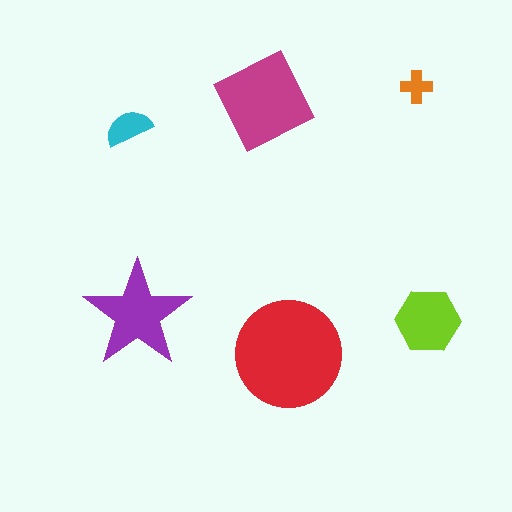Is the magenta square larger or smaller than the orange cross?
Larger.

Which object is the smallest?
The orange cross.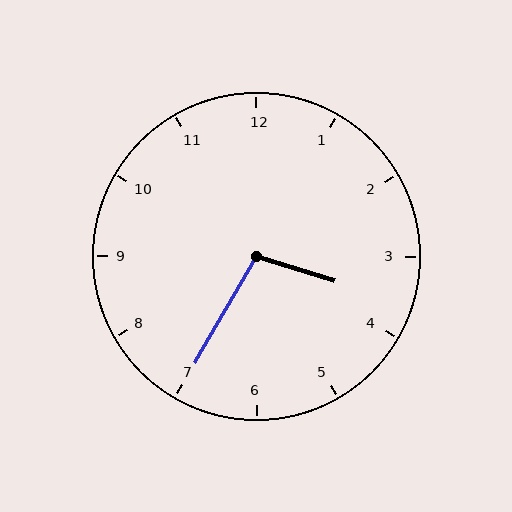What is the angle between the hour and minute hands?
Approximately 102 degrees.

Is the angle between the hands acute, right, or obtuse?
It is obtuse.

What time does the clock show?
3:35.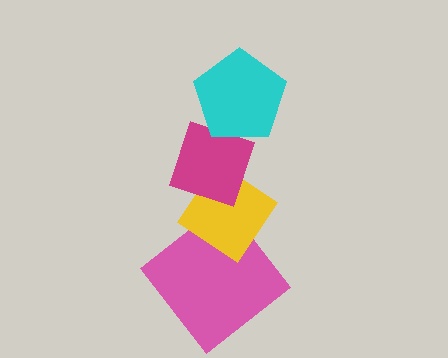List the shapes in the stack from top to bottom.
From top to bottom: the cyan pentagon, the magenta diamond, the yellow diamond, the pink diamond.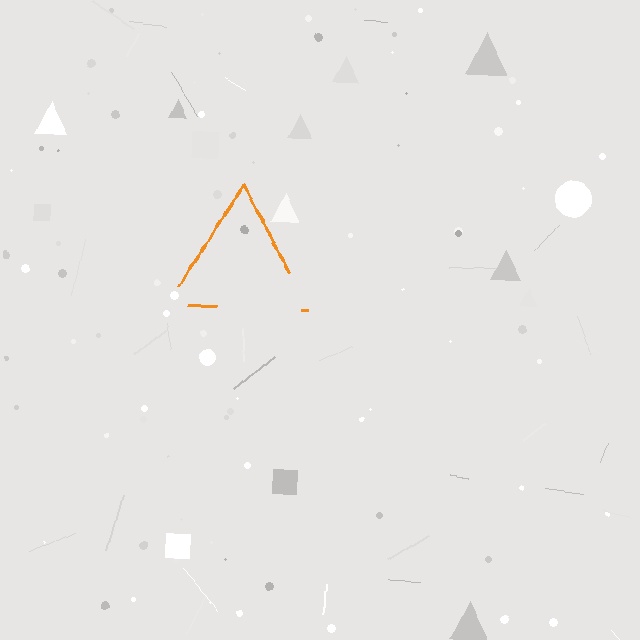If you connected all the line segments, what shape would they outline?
They would outline a triangle.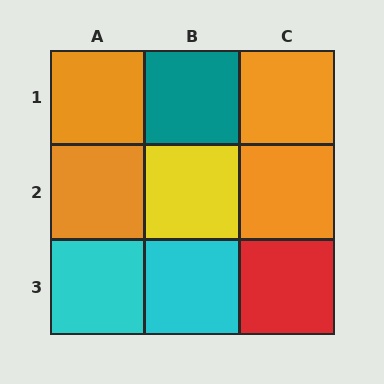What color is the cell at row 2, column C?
Orange.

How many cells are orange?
4 cells are orange.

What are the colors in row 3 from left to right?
Cyan, cyan, red.